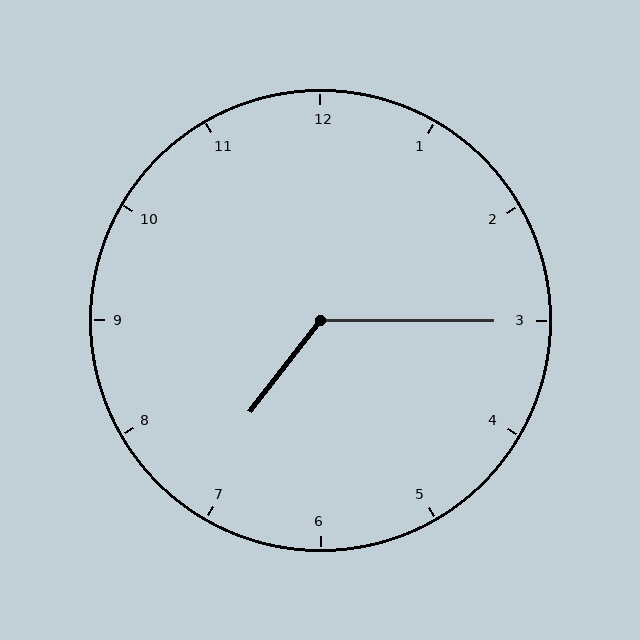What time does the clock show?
7:15.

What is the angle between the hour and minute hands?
Approximately 128 degrees.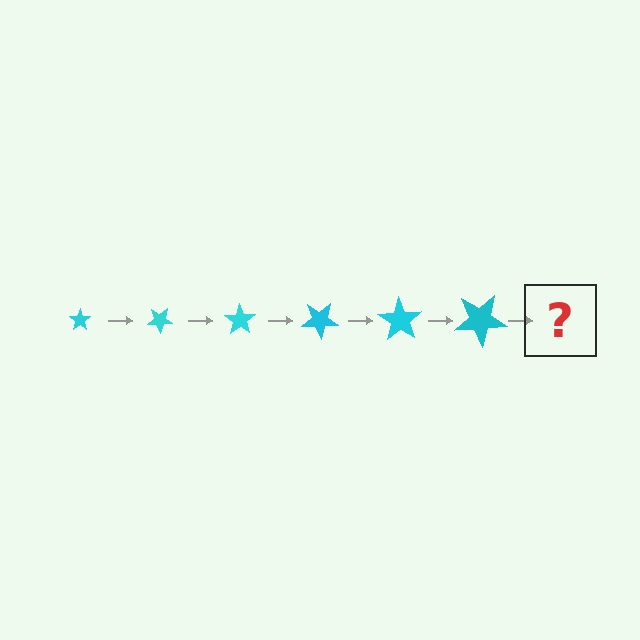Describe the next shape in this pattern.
It should be a star, larger than the previous one and rotated 210 degrees from the start.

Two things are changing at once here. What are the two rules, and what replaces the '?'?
The two rules are that the star grows larger each step and it rotates 35 degrees each step. The '?' should be a star, larger than the previous one and rotated 210 degrees from the start.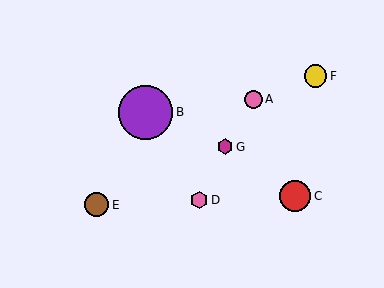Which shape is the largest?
The purple circle (labeled B) is the largest.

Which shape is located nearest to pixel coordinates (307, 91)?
The yellow circle (labeled F) at (315, 76) is nearest to that location.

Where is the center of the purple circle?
The center of the purple circle is at (146, 112).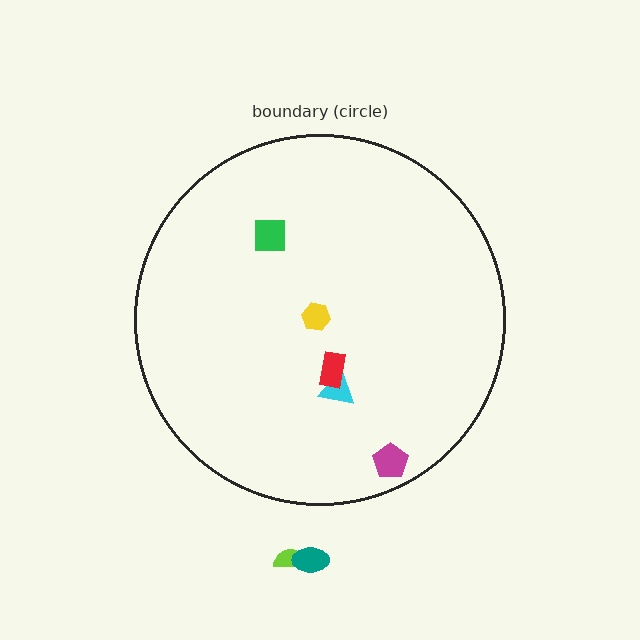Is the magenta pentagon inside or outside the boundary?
Inside.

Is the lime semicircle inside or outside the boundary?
Outside.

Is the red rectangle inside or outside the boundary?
Inside.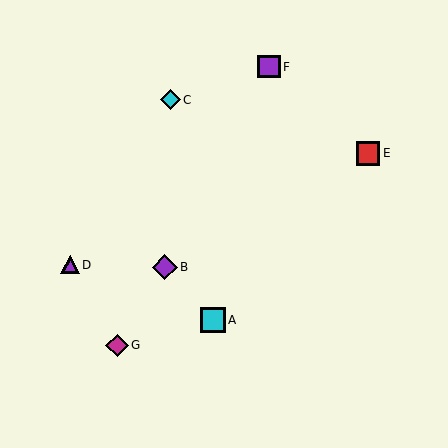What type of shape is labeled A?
Shape A is a cyan square.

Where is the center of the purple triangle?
The center of the purple triangle is at (70, 265).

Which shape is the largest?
The purple diamond (labeled B) is the largest.